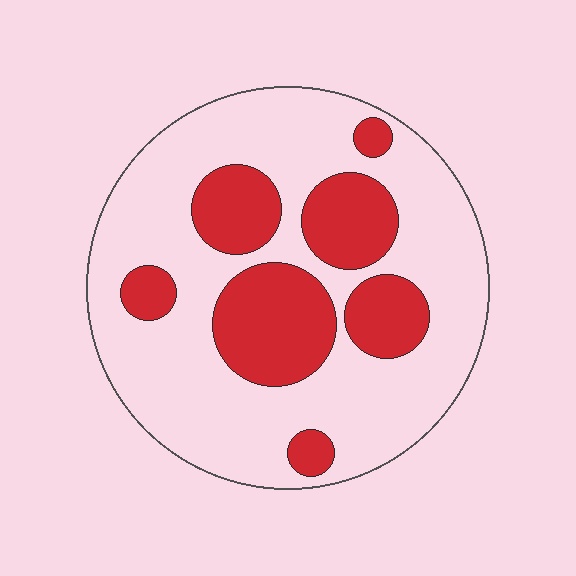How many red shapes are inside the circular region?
7.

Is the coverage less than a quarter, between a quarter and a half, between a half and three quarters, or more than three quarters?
Between a quarter and a half.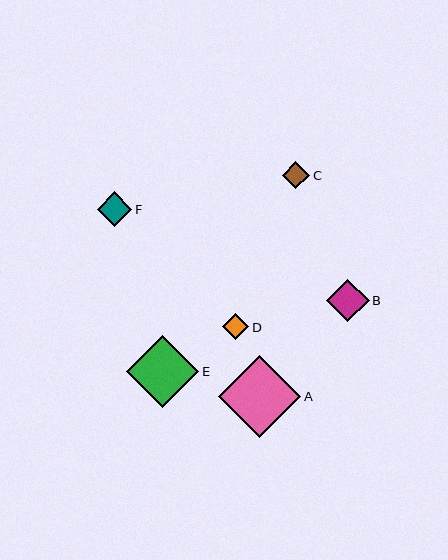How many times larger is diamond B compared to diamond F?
Diamond B is approximately 1.2 times the size of diamond F.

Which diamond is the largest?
Diamond A is the largest with a size of approximately 82 pixels.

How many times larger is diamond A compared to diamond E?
Diamond A is approximately 1.1 times the size of diamond E.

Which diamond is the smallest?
Diamond D is the smallest with a size of approximately 26 pixels.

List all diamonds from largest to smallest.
From largest to smallest: A, E, B, F, C, D.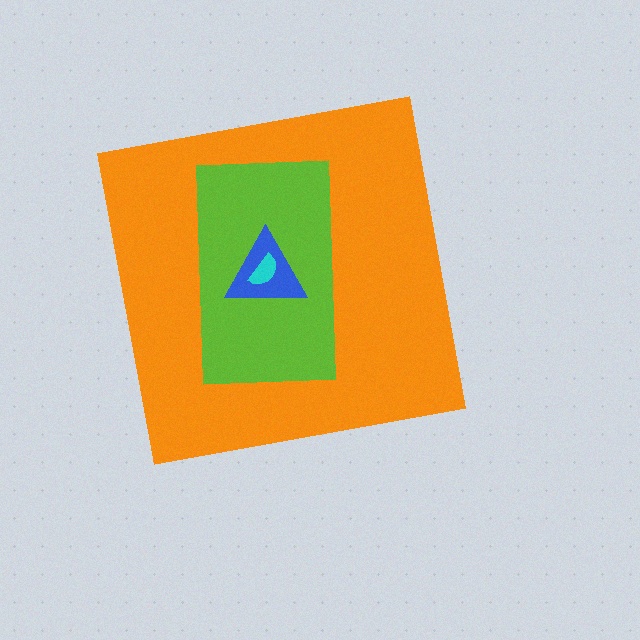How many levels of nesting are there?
4.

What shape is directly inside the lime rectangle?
The blue triangle.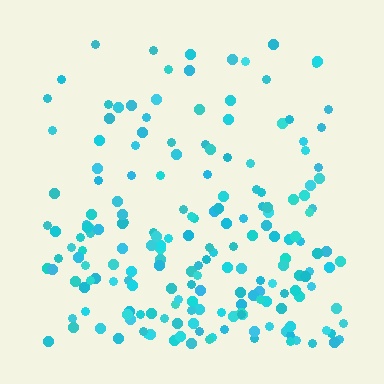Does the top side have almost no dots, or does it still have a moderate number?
Still a moderate number, just noticeably fewer than the bottom.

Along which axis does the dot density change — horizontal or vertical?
Vertical.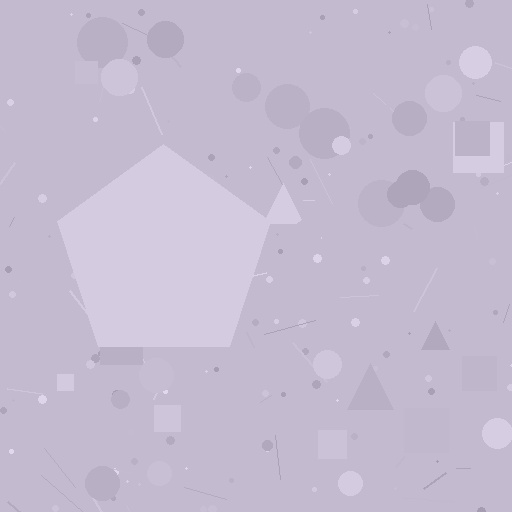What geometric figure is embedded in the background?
A pentagon is embedded in the background.